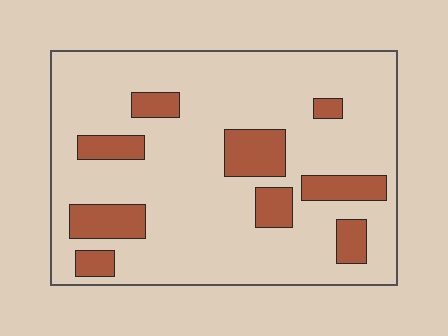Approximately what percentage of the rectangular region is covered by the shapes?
Approximately 20%.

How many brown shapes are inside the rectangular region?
9.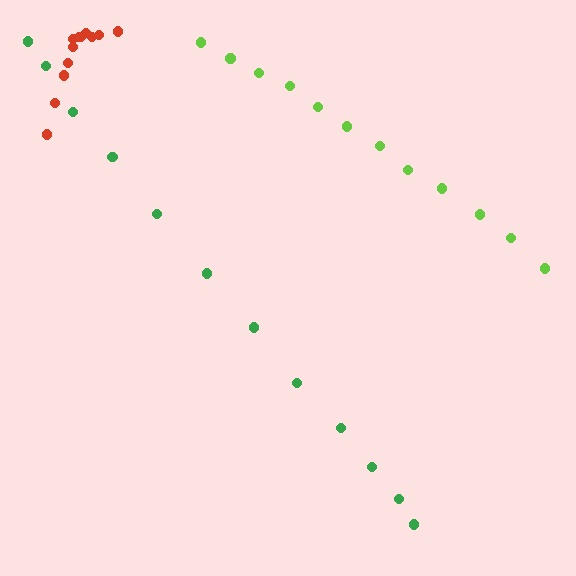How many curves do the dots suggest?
There are 3 distinct paths.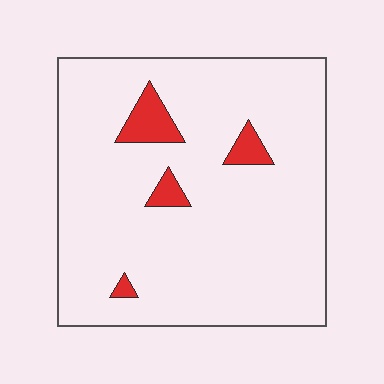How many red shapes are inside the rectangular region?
4.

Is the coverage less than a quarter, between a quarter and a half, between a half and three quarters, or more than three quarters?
Less than a quarter.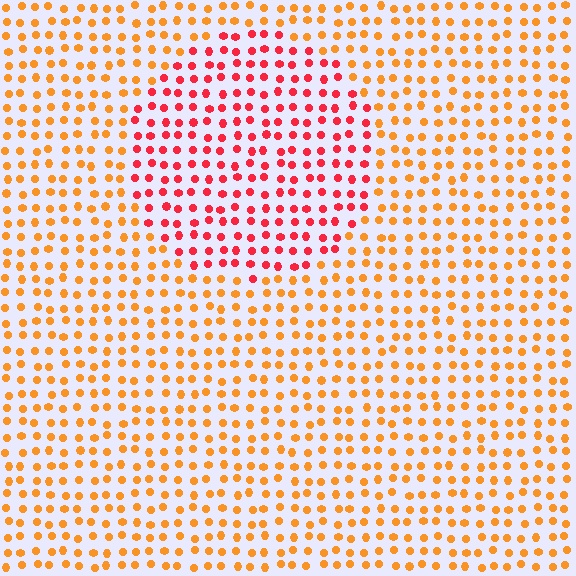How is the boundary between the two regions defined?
The boundary is defined purely by a slight shift in hue (about 39 degrees). Spacing, size, and orientation are identical on both sides.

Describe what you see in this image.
The image is filled with small orange elements in a uniform arrangement. A circle-shaped region is visible where the elements are tinted to a slightly different hue, forming a subtle color boundary.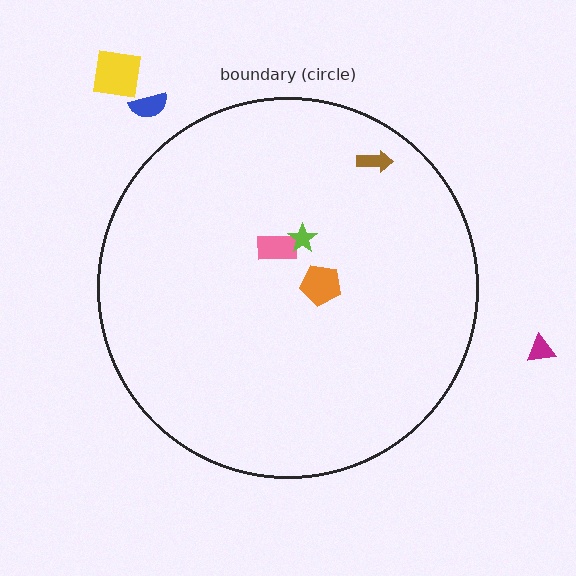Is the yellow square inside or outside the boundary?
Outside.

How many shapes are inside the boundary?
4 inside, 3 outside.